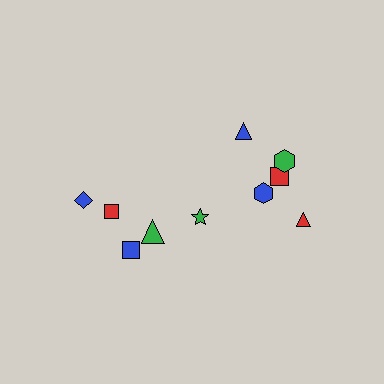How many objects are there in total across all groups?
There are 10 objects.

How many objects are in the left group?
There are 4 objects.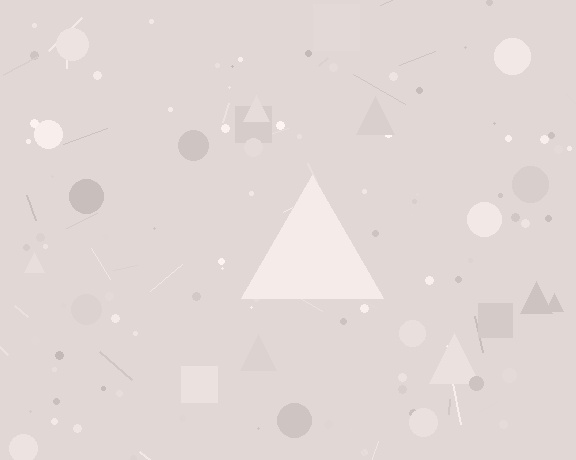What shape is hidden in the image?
A triangle is hidden in the image.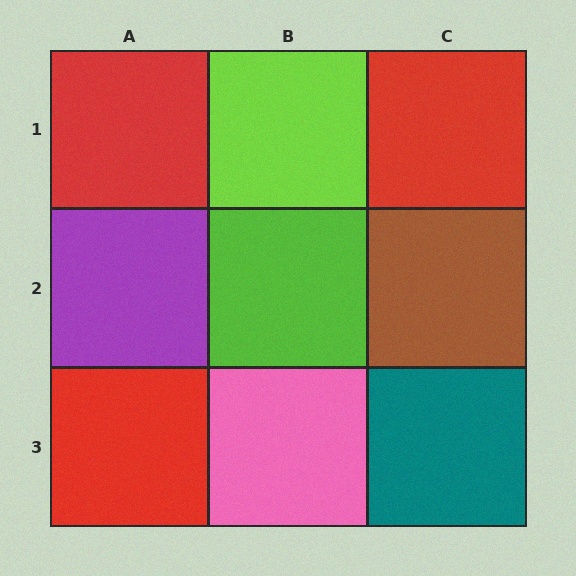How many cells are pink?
1 cell is pink.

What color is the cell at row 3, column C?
Teal.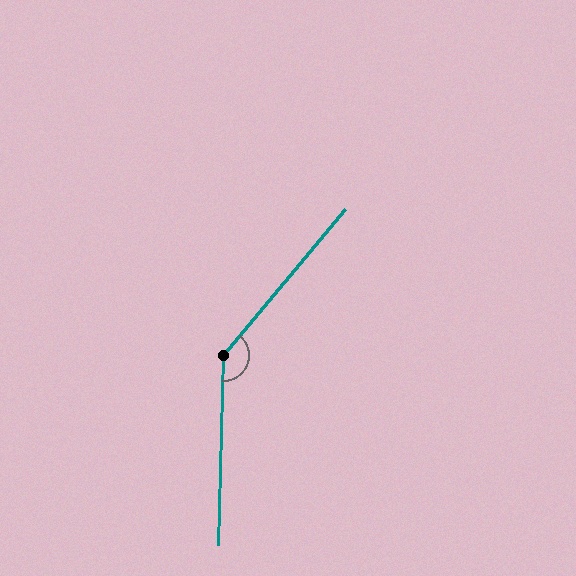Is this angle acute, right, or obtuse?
It is obtuse.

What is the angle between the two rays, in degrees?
Approximately 142 degrees.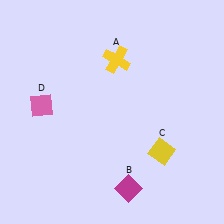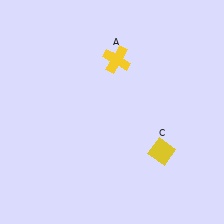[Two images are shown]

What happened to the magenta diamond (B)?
The magenta diamond (B) was removed in Image 2. It was in the bottom-right area of Image 1.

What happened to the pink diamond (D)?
The pink diamond (D) was removed in Image 2. It was in the top-left area of Image 1.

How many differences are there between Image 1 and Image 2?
There are 2 differences between the two images.